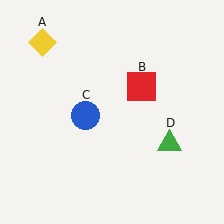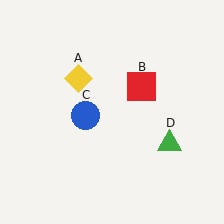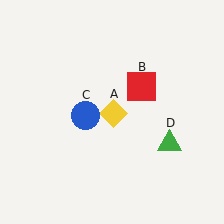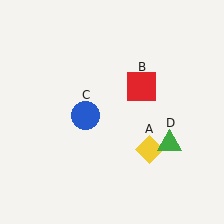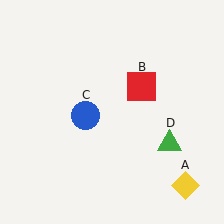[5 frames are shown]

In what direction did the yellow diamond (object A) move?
The yellow diamond (object A) moved down and to the right.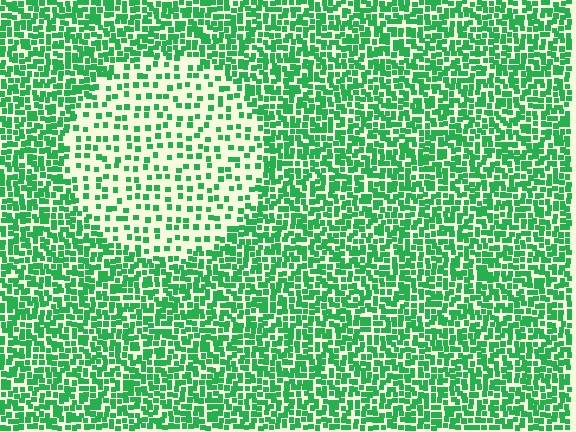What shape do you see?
I see a circle.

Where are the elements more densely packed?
The elements are more densely packed outside the circle boundary.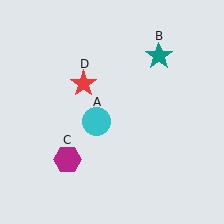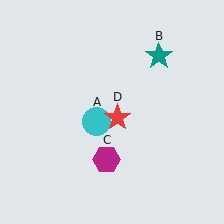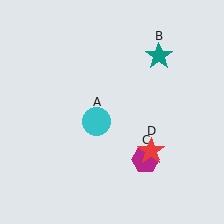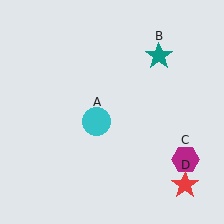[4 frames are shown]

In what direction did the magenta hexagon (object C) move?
The magenta hexagon (object C) moved right.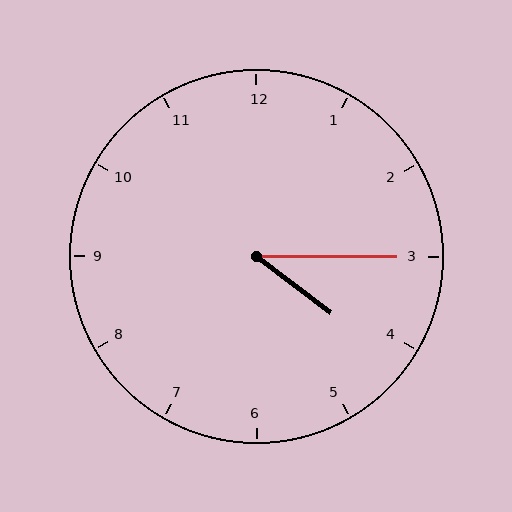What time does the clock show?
4:15.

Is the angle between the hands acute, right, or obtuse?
It is acute.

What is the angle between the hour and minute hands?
Approximately 38 degrees.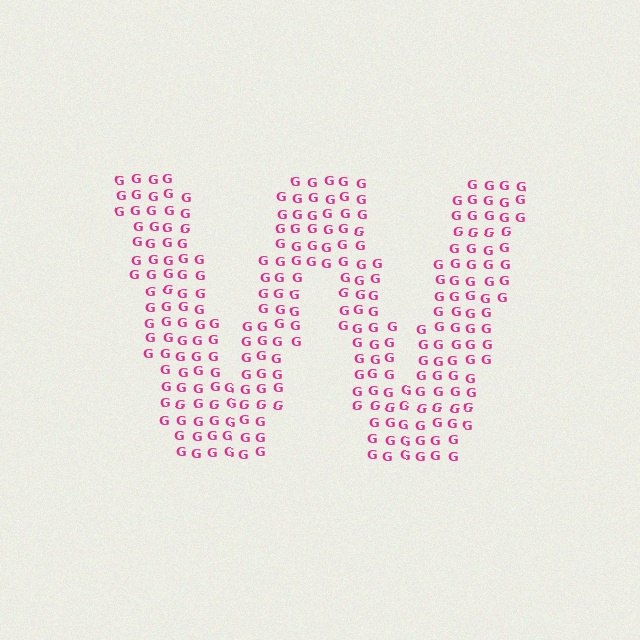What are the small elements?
The small elements are letter G's.